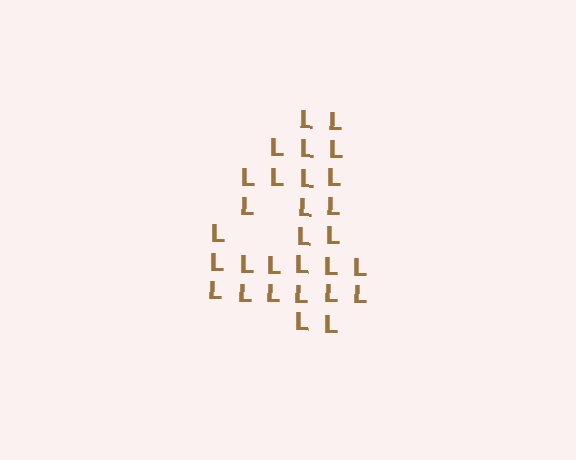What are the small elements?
The small elements are letter L's.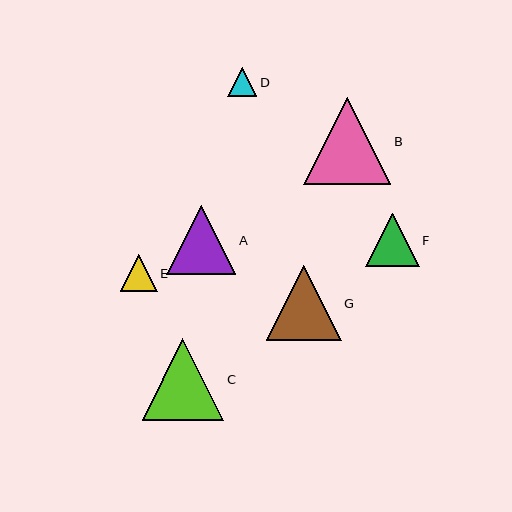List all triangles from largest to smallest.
From largest to smallest: B, C, G, A, F, E, D.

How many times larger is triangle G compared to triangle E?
Triangle G is approximately 2.0 times the size of triangle E.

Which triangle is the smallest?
Triangle D is the smallest with a size of approximately 29 pixels.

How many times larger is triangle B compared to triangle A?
Triangle B is approximately 1.3 times the size of triangle A.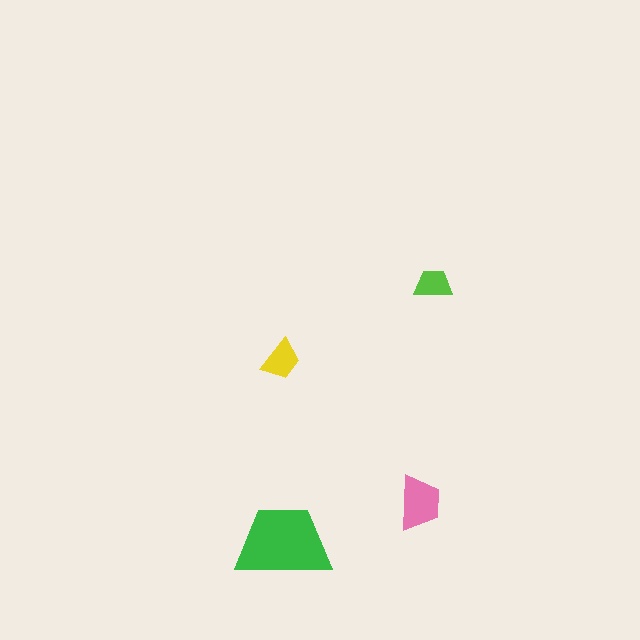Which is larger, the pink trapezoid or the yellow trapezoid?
The pink one.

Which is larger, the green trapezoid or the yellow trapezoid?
The green one.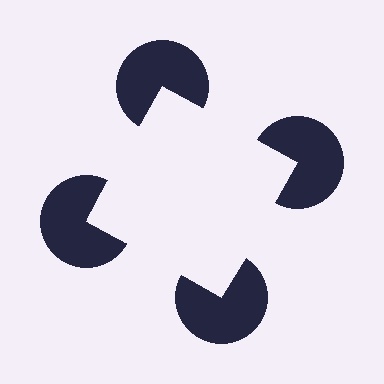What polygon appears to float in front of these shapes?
An illusory square — its edges are inferred from the aligned wedge cuts in the pac-man discs, not physically drawn.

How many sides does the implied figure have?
4 sides.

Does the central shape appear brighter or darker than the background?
It typically appears slightly brighter than the background, even though no actual brightness change is drawn.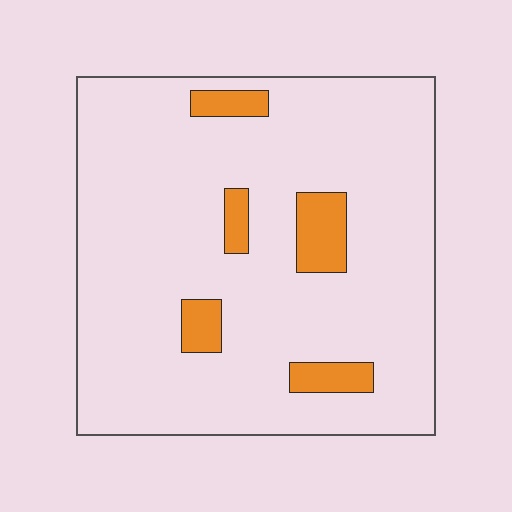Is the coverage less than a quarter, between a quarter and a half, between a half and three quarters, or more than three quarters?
Less than a quarter.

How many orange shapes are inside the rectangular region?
5.